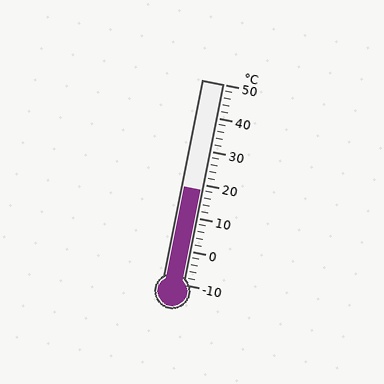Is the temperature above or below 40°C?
The temperature is below 40°C.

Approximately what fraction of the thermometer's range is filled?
The thermometer is filled to approximately 45% of its range.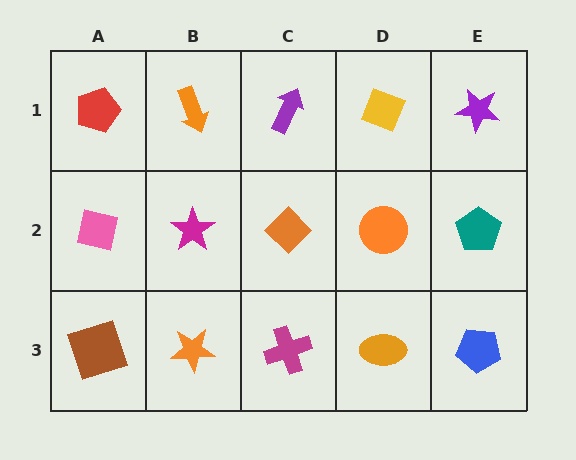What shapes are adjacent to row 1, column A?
A pink square (row 2, column A), an orange arrow (row 1, column B).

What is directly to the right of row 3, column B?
A magenta cross.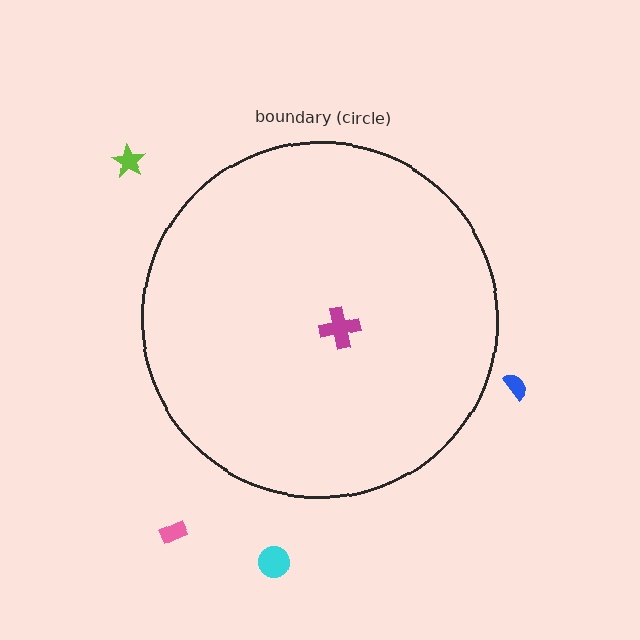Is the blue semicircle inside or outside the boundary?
Outside.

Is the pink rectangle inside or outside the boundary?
Outside.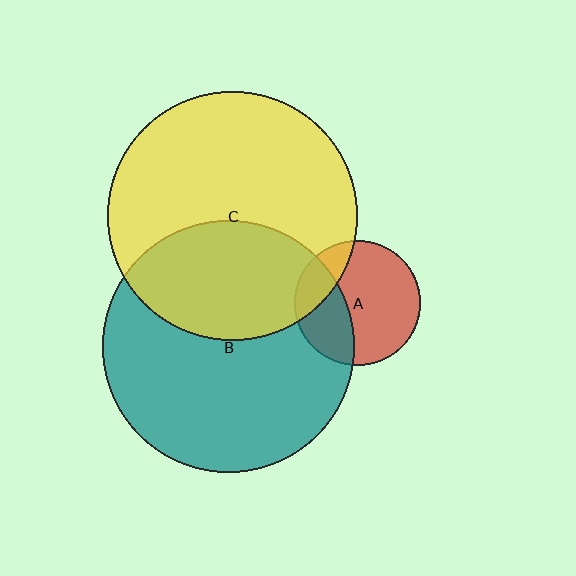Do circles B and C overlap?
Yes.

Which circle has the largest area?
Circle B (teal).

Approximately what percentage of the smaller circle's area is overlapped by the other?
Approximately 35%.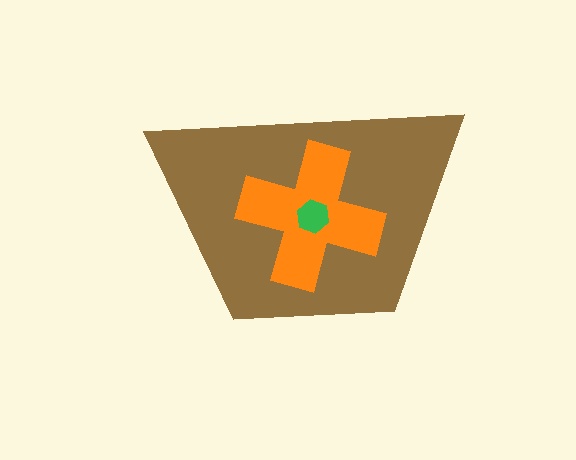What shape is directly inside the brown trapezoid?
The orange cross.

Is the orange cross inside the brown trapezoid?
Yes.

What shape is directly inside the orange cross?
The green hexagon.